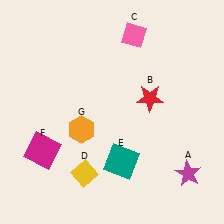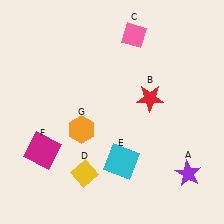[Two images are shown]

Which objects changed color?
A changed from magenta to purple. E changed from teal to cyan.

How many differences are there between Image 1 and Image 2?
There are 2 differences between the two images.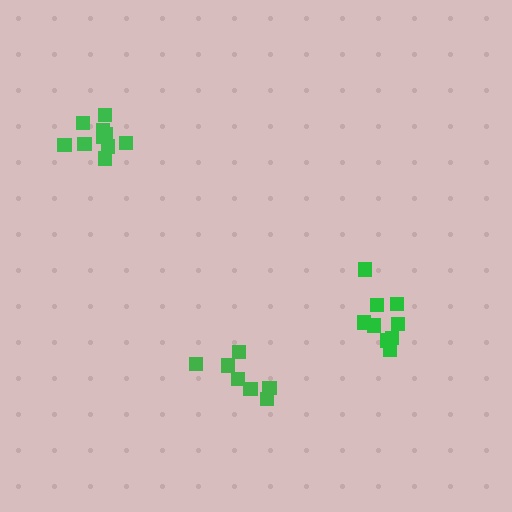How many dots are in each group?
Group 1: 10 dots, Group 2: 9 dots, Group 3: 7 dots (26 total).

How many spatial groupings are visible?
There are 3 spatial groupings.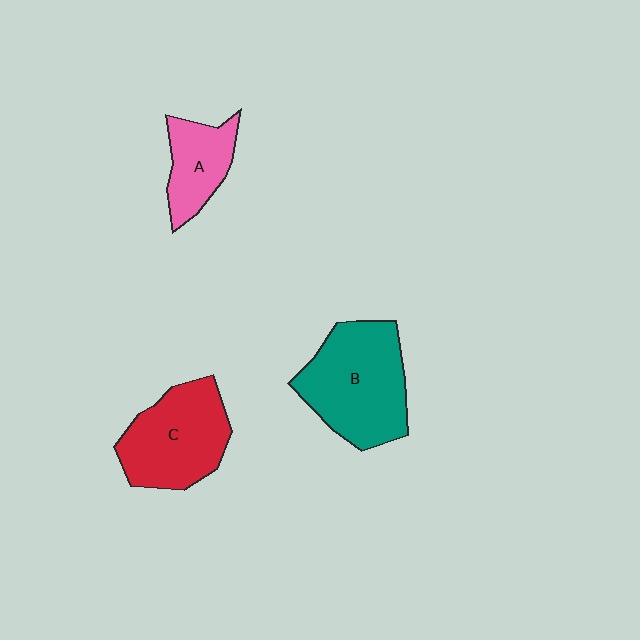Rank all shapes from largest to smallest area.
From largest to smallest: B (teal), C (red), A (pink).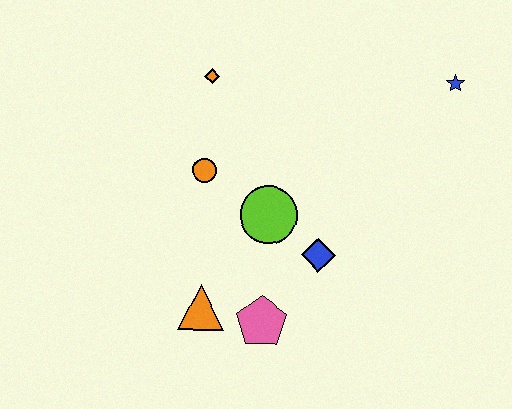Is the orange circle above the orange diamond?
No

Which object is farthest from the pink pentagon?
The blue star is farthest from the pink pentagon.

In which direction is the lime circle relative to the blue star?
The lime circle is to the left of the blue star.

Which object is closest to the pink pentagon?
The orange triangle is closest to the pink pentagon.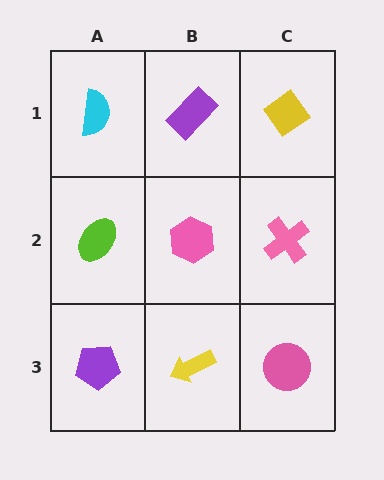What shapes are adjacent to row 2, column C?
A yellow diamond (row 1, column C), a pink circle (row 3, column C), a pink hexagon (row 2, column B).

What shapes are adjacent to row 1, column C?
A pink cross (row 2, column C), a purple rectangle (row 1, column B).